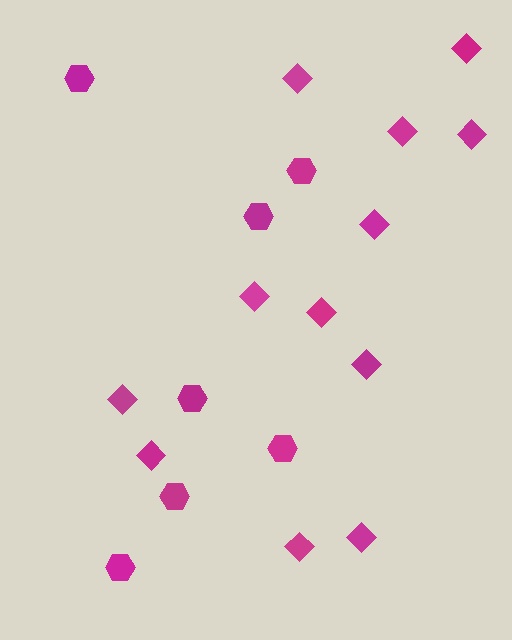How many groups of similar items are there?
There are 2 groups: one group of hexagons (7) and one group of diamonds (12).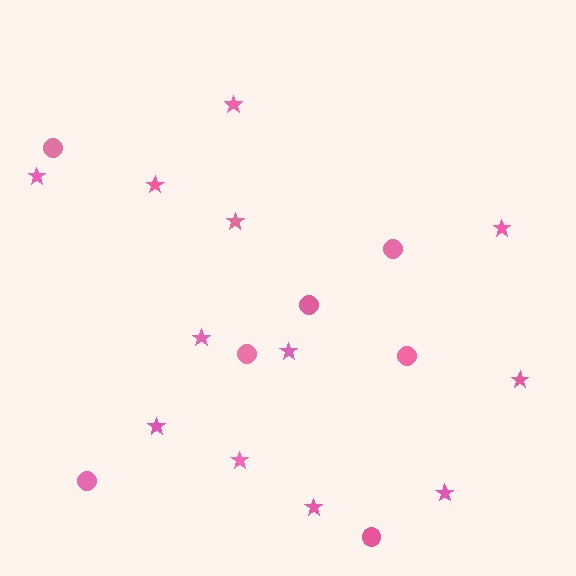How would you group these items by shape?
There are 2 groups: one group of circles (7) and one group of stars (12).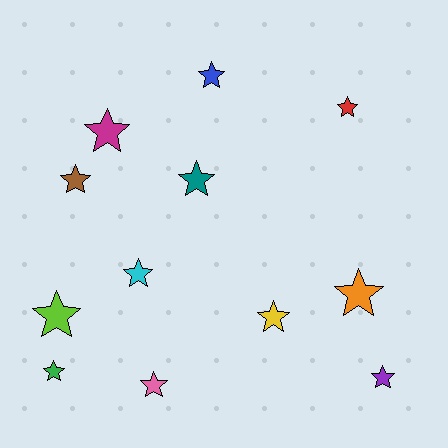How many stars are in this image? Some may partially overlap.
There are 12 stars.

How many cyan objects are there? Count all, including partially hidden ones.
There is 1 cyan object.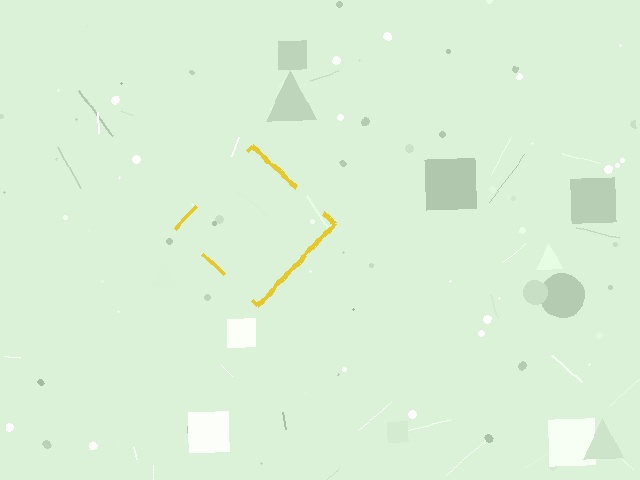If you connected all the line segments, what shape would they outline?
They would outline a diamond.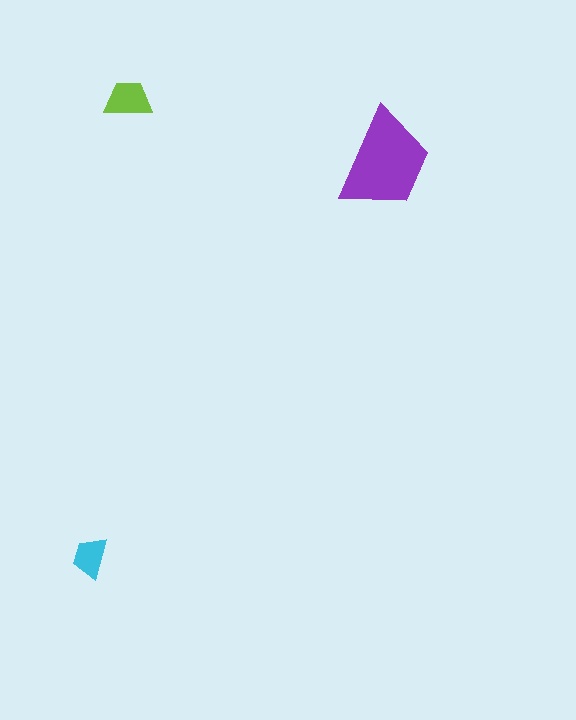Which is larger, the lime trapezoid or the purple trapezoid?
The purple one.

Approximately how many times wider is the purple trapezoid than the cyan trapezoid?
About 2.5 times wider.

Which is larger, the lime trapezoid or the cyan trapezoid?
The lime one.